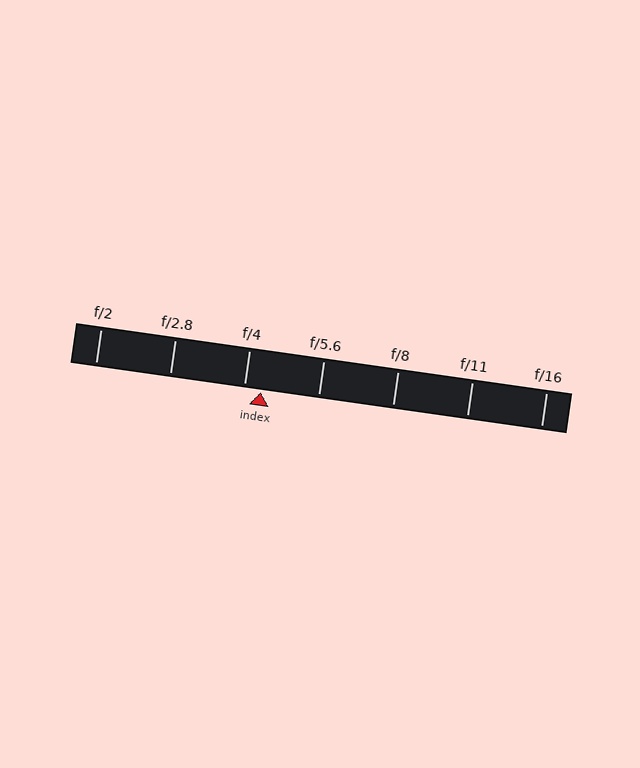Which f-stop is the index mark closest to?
The index mark is closest to f/4.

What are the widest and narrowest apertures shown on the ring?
The widest aperture shown is f/2 and the narrowest is f/16.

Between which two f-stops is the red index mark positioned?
The index mark is between f/4 and f/5.6.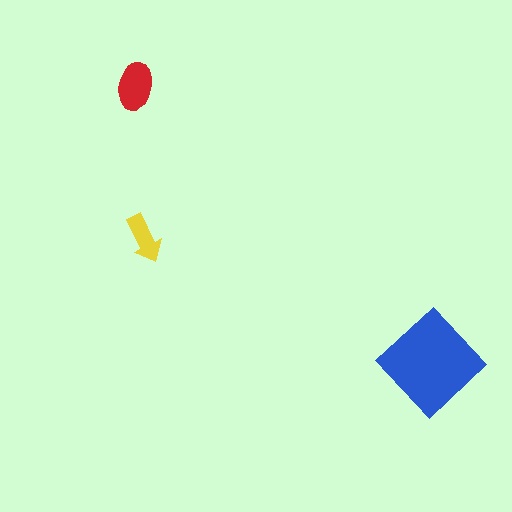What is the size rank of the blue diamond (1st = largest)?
1st.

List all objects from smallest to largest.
The yellow arrow, the red ellipse, the blue diamond.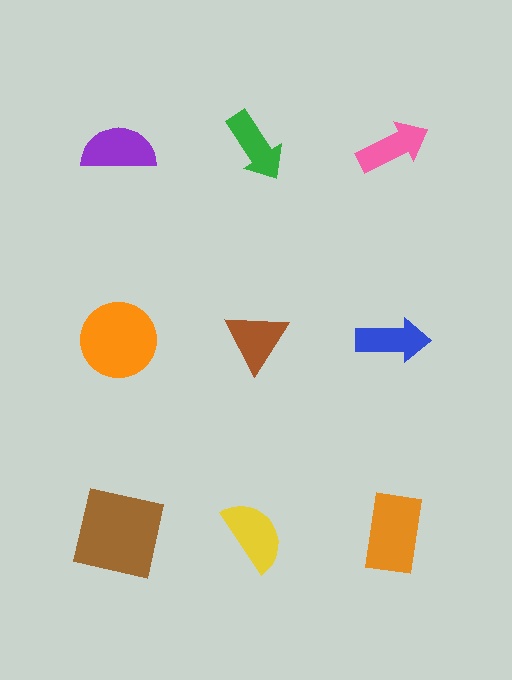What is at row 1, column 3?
A pink arrow.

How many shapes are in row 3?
3 shapes.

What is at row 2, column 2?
A brown triangle.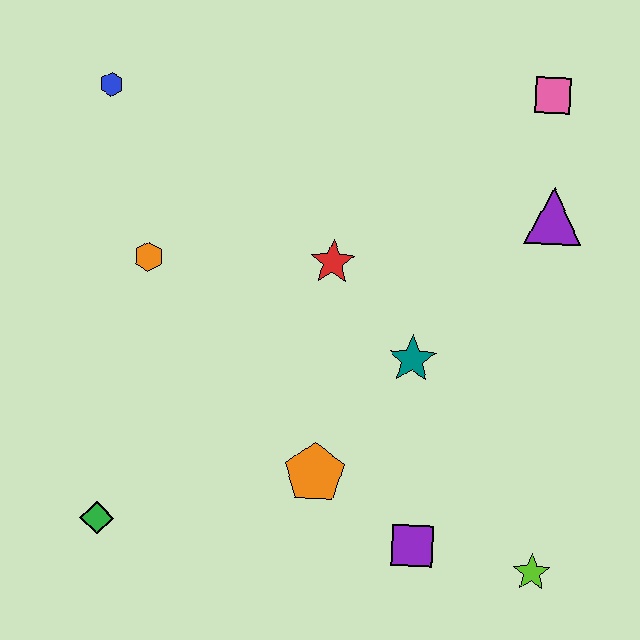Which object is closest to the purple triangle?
The pink square is closest to the purple triangle.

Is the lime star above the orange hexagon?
No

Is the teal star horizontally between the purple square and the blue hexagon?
Yes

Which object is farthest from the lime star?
The blue hexagon is farthest from the lime star.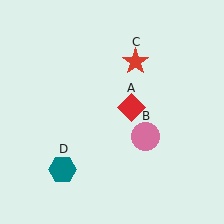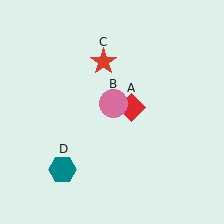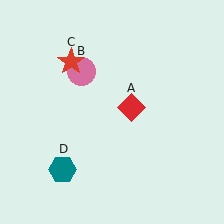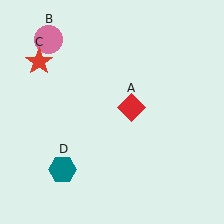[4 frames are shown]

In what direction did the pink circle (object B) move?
The pink circle (object B) moved up and to the left.